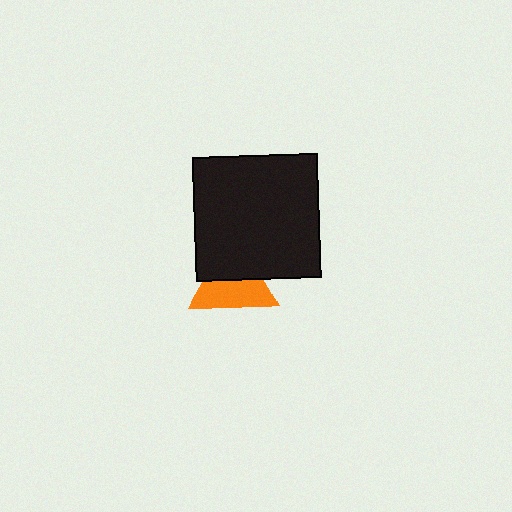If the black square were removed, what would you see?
You would see the complete orange triangle.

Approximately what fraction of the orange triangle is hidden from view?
Roughly 43% of the orange triangle is hidden behind the black square.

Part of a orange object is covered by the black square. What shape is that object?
It is a triangle.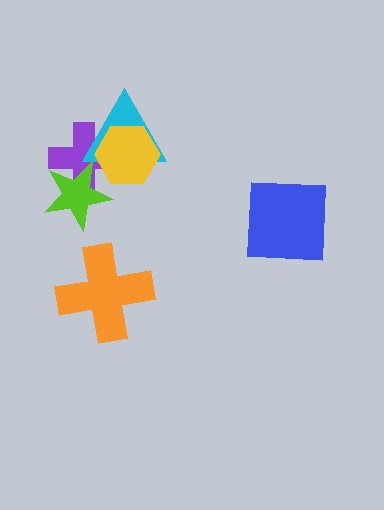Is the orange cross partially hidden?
No, no other shape covers it.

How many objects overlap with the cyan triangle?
3 objects overlap with the cyan triangle.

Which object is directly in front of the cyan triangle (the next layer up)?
The lime star is directly in front of the cyan triangle.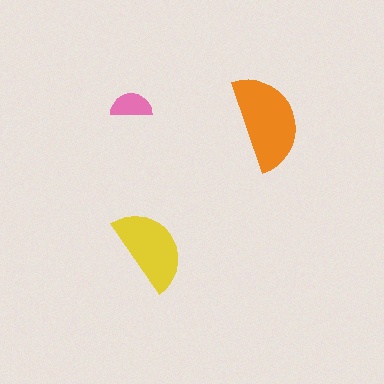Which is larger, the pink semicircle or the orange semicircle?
The orange one.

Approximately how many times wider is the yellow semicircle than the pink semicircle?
About 2 times wider.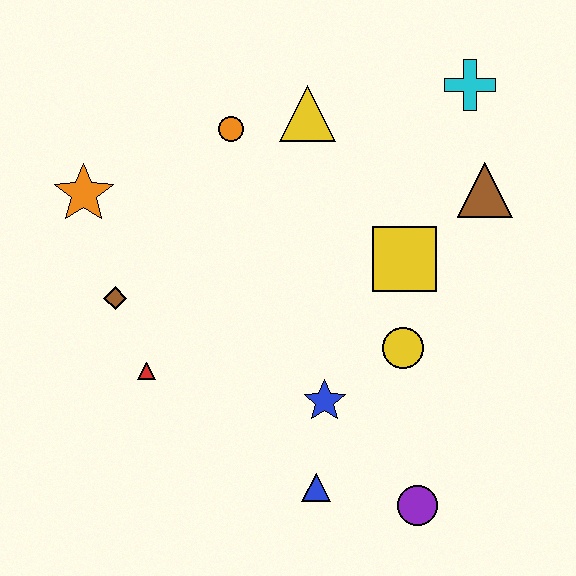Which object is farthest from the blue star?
The cyan cross is farthest from the blue star.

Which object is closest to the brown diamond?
The red triangle is closest to the brown diamond.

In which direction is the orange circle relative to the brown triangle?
The orange circle is to the left of the brown triangle.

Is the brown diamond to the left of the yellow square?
Yes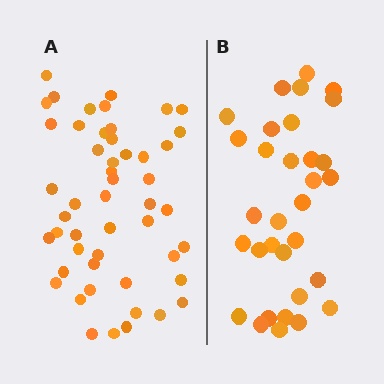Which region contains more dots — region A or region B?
Region A (the left region) has more dots.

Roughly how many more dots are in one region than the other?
Region A has approximately 20 more dots than region B.